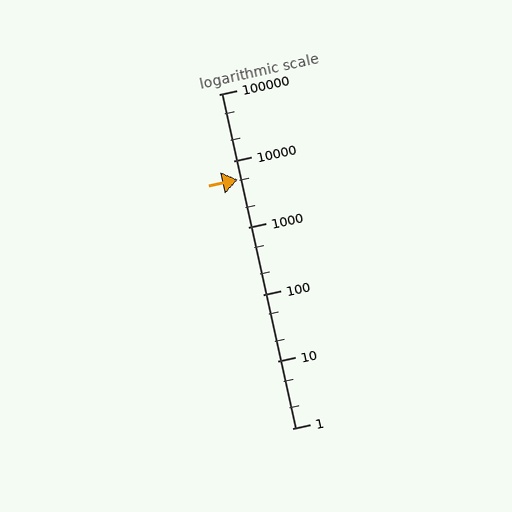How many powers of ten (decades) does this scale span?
The scale spans 5 decades, from 1 to 100000.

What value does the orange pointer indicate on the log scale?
The pointer indicates approximately 5300.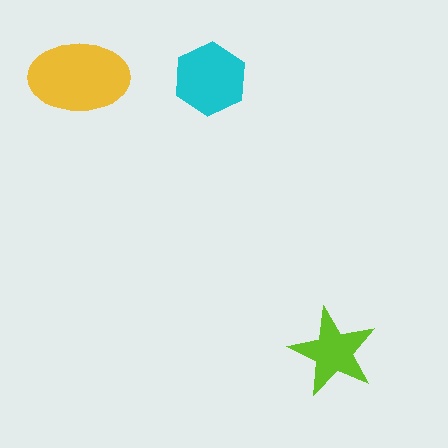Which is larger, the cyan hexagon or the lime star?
The cyan hexagon.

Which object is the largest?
The yellow ellipse.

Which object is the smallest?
The lime star.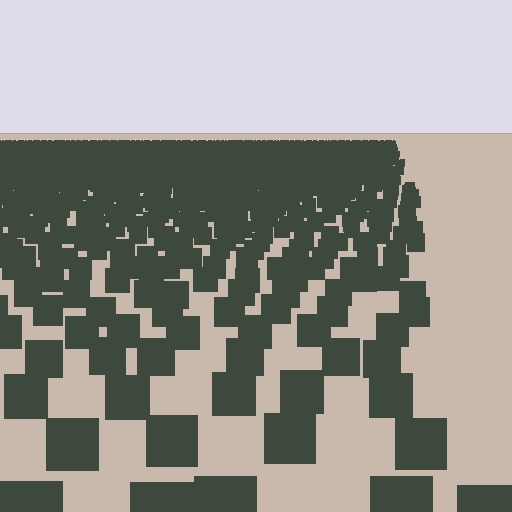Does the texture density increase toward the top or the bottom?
Density increases toward the top.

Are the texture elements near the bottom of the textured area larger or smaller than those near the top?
Larger. Near the bottom, elements are closer to the viewer and appear at a bigger on-screen size.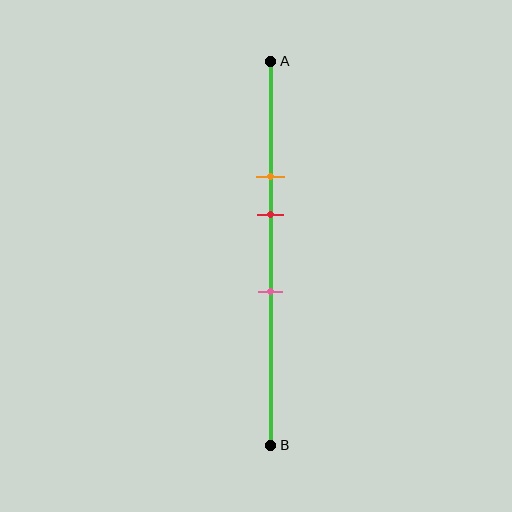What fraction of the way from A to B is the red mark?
The red mark is approximately 40% (0.4) of the way from A to B.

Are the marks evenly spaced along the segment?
Yes, the marks are approximately evenly spaced.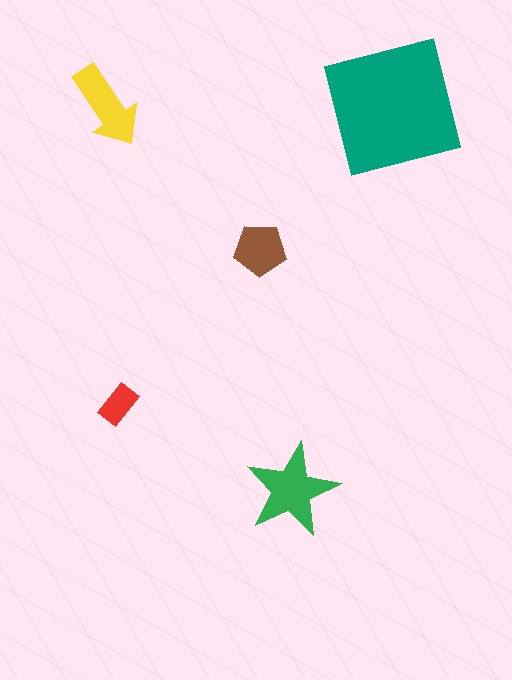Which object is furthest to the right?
The teal square is rightmost.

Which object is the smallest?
The red rectangle.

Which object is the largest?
The teal square.